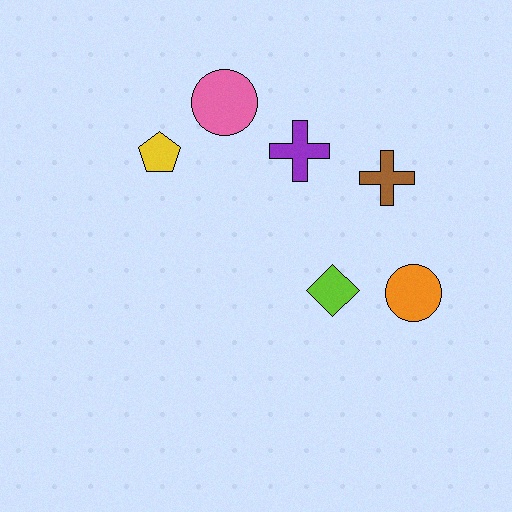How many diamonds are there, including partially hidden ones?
There is 1 diamond.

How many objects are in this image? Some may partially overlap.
There are 6 objects.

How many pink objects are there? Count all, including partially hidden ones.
There is 1 pink object.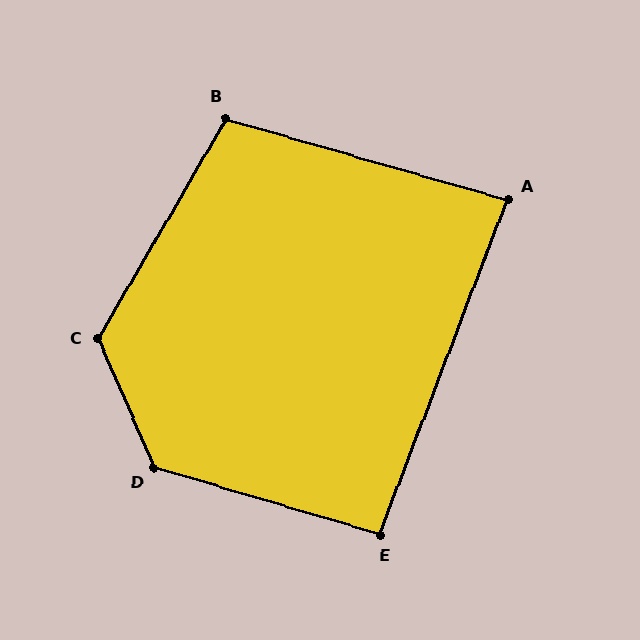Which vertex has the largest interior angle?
D, at approximately 129 degrees.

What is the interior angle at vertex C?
Approximately 127 degrees (obtuse).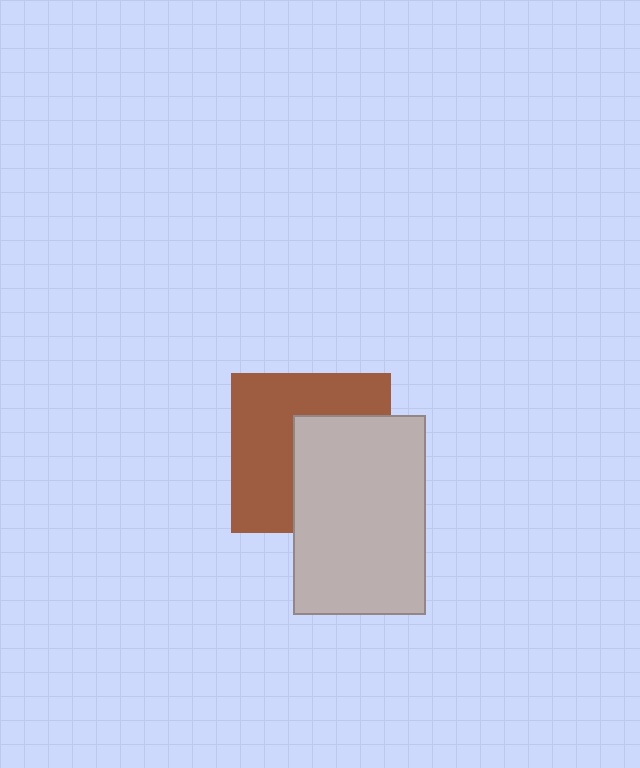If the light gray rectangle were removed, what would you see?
You would see the complete brown square.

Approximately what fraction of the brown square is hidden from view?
Roughly 45% of the brown square is hidden behind the light gray rectangle.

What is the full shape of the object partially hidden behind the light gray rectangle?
The partially hidden object is a brown square.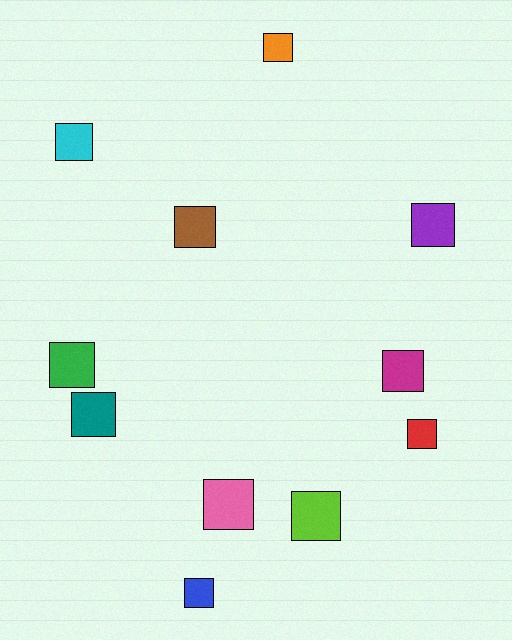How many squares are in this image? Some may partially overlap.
There are 11 squares.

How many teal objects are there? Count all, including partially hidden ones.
There is 1 teal object.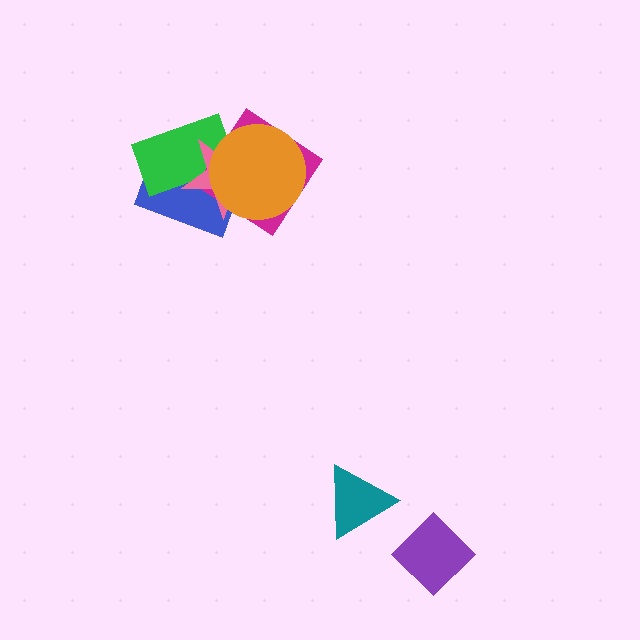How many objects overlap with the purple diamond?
0 objects overlap with the purple diamond.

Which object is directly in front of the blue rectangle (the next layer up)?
The green rectangle is directly in front of the blue rectangle.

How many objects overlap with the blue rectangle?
4 objects overlap with the blue rectangle.